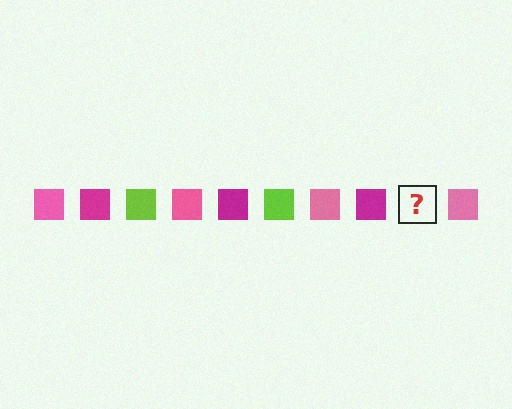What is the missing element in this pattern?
The missing element is a lime square.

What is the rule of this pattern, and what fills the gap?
The rule is that the pattern cycles through pink, magenta, lime squares. The gap should be filled with a lime square.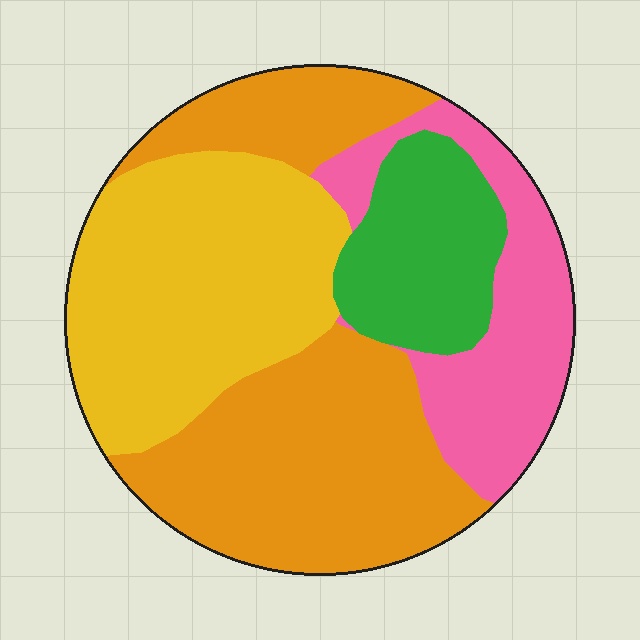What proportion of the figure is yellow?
Yellow covers around 30% of the figure.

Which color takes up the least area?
Green, at roughly 15%.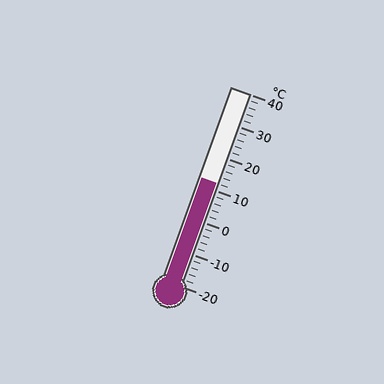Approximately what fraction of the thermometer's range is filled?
The thermometer is filled to approximately 55% of its range.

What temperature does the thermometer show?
The thermometer shows approximately 12°C.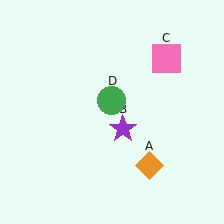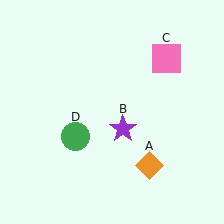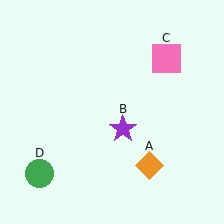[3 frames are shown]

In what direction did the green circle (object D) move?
The green circle (object D) moved down and to the left.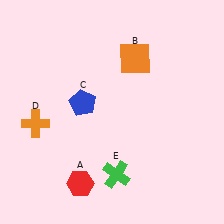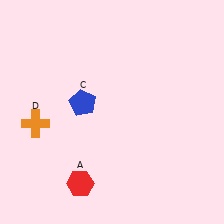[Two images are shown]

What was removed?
The orange square (B), the green cross (E) were removed in Image 2.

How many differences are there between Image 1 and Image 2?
There are 2 differences between the two images.